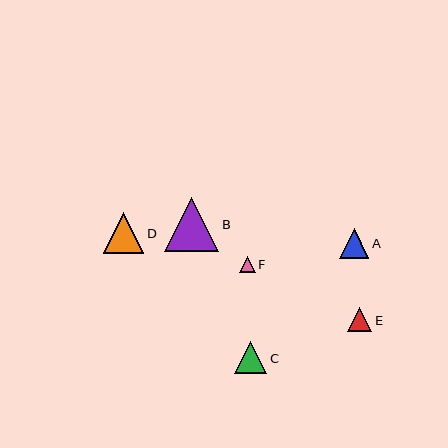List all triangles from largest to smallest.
From largest to smallest: B, D, C, A, E, F.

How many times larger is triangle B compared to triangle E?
Triangle B is approximately 2.3 times the size of triangle E.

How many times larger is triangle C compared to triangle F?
Triangle C is approximately 2.0 times the size of triangle F.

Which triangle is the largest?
Triangle B is the largest with a size of approximately 54 pixels.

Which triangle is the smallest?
Triangle F is the smallest with a size of approximately 16 pixels.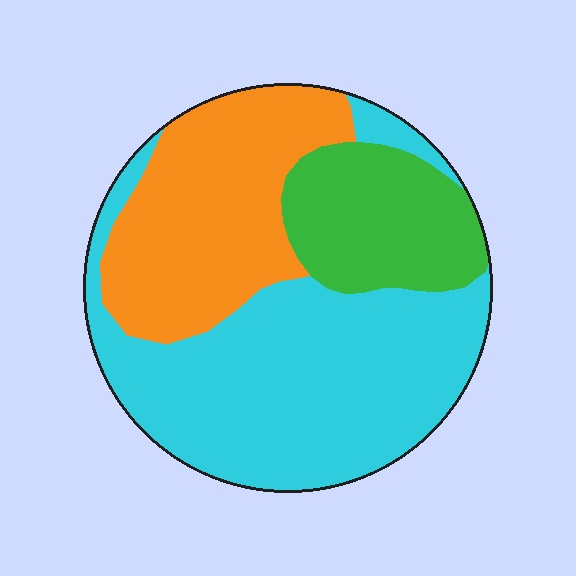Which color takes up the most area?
Cyan, at roughly 50%.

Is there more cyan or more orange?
Cyan.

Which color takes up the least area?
Green, at roughly 20%.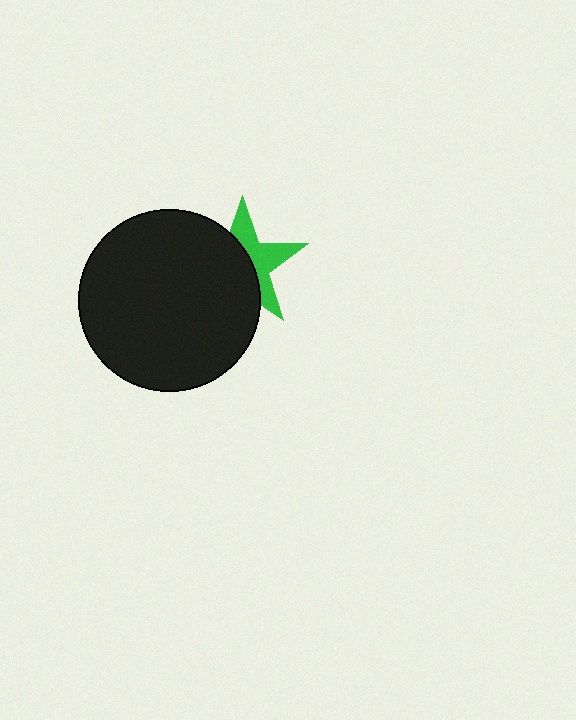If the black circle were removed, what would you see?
You would see the complete green star.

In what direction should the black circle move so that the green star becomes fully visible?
The black circle should move left. That is the shortest direction to clear the overlap and leave the green star fully visible.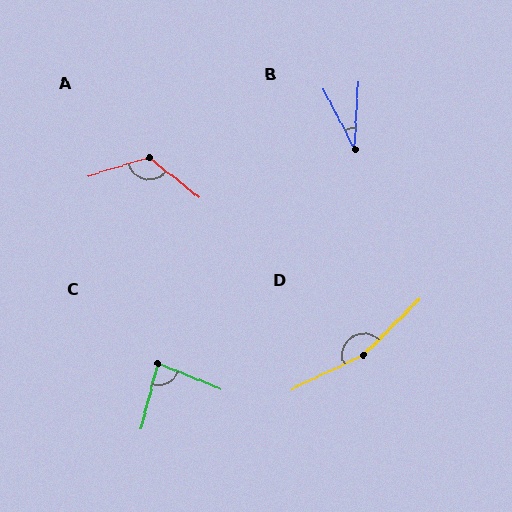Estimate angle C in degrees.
Approximately 83 degrees.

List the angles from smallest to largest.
B (31°), C (83°), A (124°), D (161°).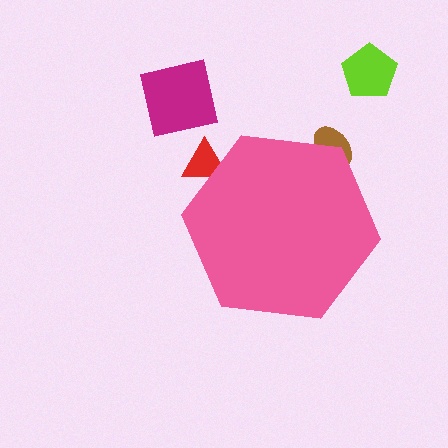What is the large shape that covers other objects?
A pink hexagon.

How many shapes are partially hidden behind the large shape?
2 shapes are partially hidden.